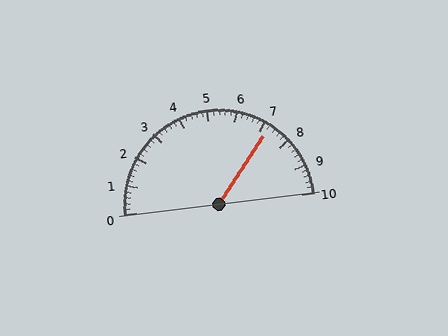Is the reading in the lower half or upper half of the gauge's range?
The reading is in the upper half of the range (0 to 10).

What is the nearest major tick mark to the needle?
The nearest major tick mark is 7.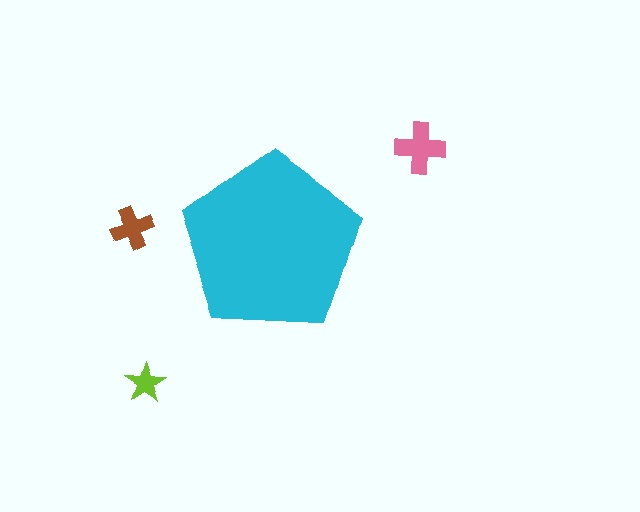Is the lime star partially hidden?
No, the lime star is fully visible.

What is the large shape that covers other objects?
A cyan pentagon.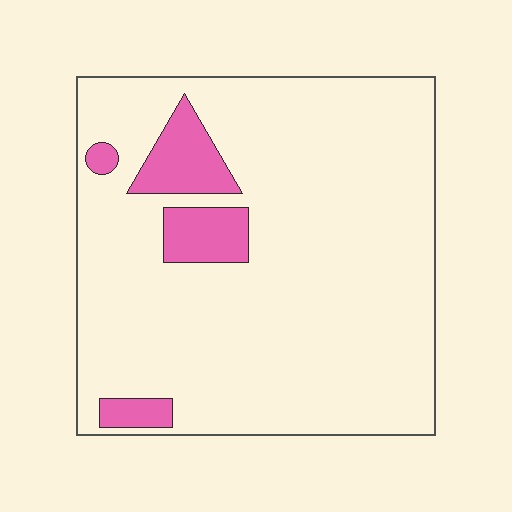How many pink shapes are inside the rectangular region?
4.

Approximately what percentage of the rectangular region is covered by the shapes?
Approximately 10%.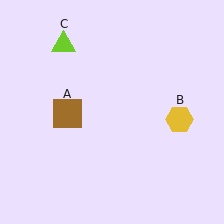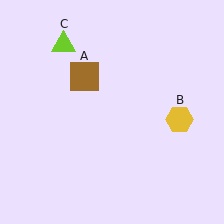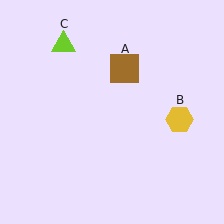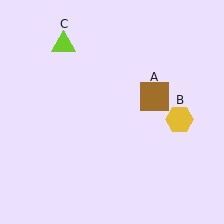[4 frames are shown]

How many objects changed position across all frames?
1 object changed position: brown square (object A).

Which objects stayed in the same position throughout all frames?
Yellow hexagon (object B) and lime triangle (object C) remained stationary.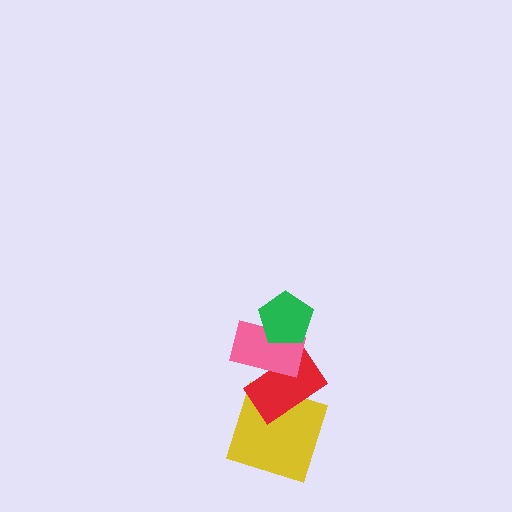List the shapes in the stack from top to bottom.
From top to bottom: the green pentagon, the pink rectangle, the red rectangle, the yellow square.